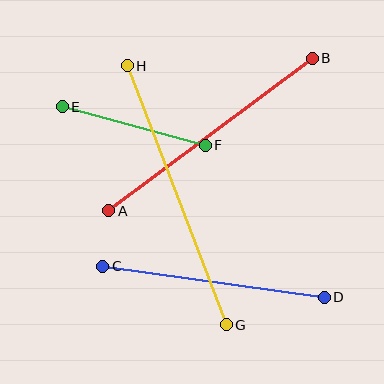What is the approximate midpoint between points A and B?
The midpoint is at approximately (210, 135) pixels.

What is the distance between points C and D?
The distance is approximately 224 pixels.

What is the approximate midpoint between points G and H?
The midpoint is at approximately (177, 195) pixels.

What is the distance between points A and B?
The distance is approximately 254 pixels.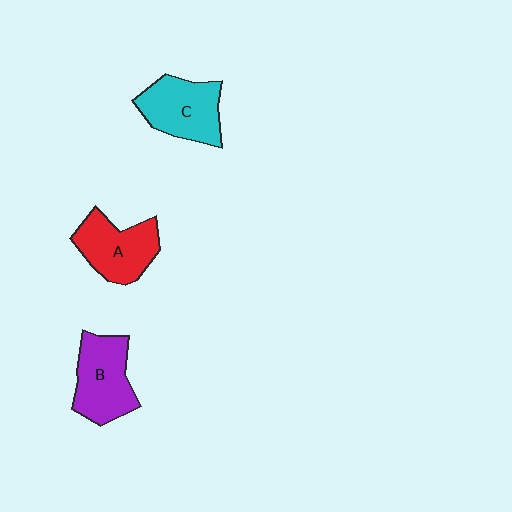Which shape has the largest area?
Shape B (purple).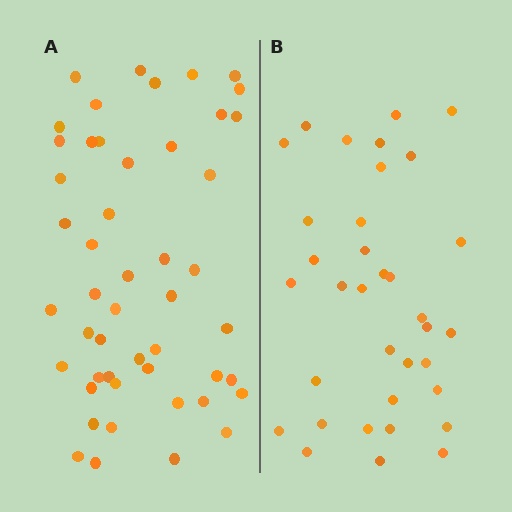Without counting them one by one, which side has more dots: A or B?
Region A (the left region) has more dots.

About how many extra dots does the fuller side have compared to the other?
Region A has approximately 15 more dots than region B.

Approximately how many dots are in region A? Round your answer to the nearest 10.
About 50 dots. (The exact count is 49, which rounds to 50.)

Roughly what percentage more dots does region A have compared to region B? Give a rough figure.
About 40% more.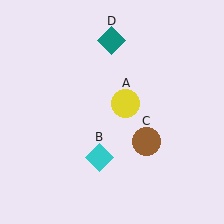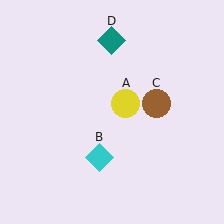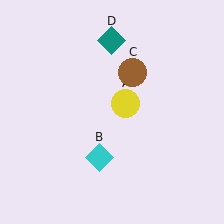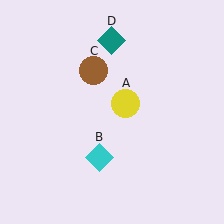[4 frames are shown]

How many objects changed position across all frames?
1 object changed position: brown circle (object C).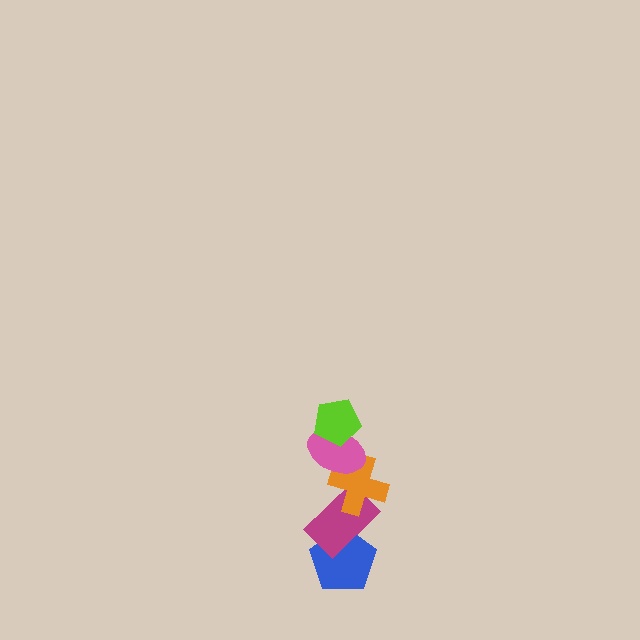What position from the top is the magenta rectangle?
The magenta rectangle is 4th from the top.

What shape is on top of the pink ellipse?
The lime pentagon is on top of the pink ellipse.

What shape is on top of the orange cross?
The pink ellipse is on top of the orange cross.